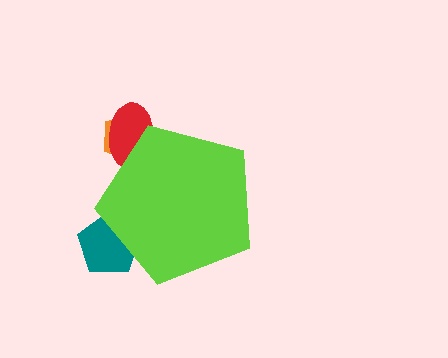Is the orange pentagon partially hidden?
Yes, the orange pentagon is partially hidden behind the lime pentagon.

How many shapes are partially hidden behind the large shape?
3 shapes are partially hidden.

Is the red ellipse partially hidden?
Yes, the red ellipse is partially hidden behind the lime pentagon.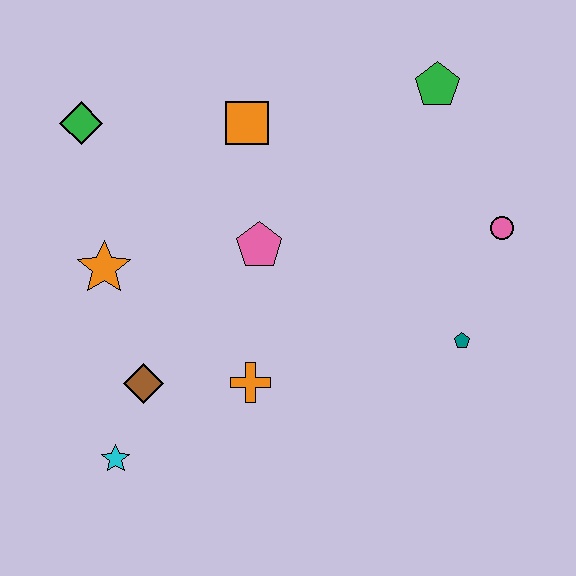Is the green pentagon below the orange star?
No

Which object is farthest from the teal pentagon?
The green diamond is farthest from the teal pentagon.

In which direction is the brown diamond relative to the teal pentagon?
The brown diamond is to the left of the teal pentagon.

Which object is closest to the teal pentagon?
The pink circle is closest to the teal pentagon.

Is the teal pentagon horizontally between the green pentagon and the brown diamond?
No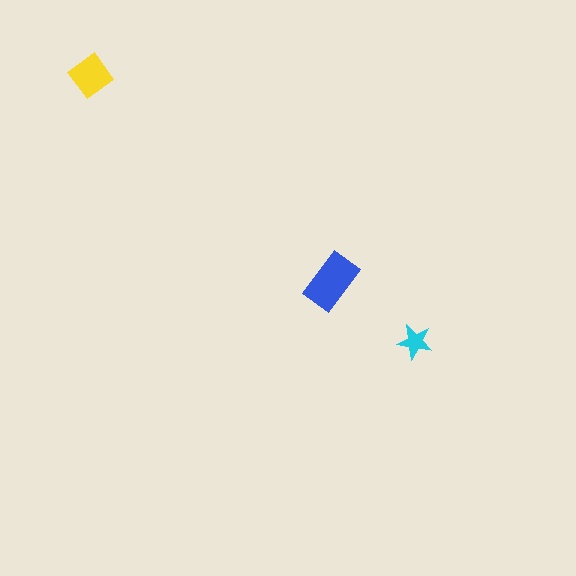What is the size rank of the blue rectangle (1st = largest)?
1st.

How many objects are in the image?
There are 3 objects in the image.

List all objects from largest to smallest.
The blue rectangle, the yellow diamond, the cyan star.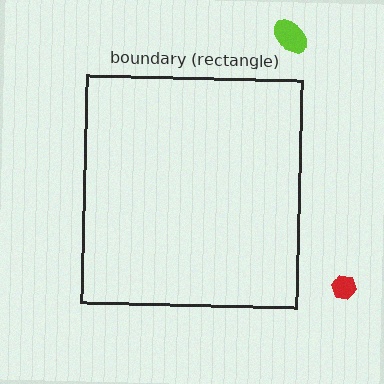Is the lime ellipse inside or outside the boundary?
Outside.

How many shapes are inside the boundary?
0 inside, 2 outside.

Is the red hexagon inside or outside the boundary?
Outside.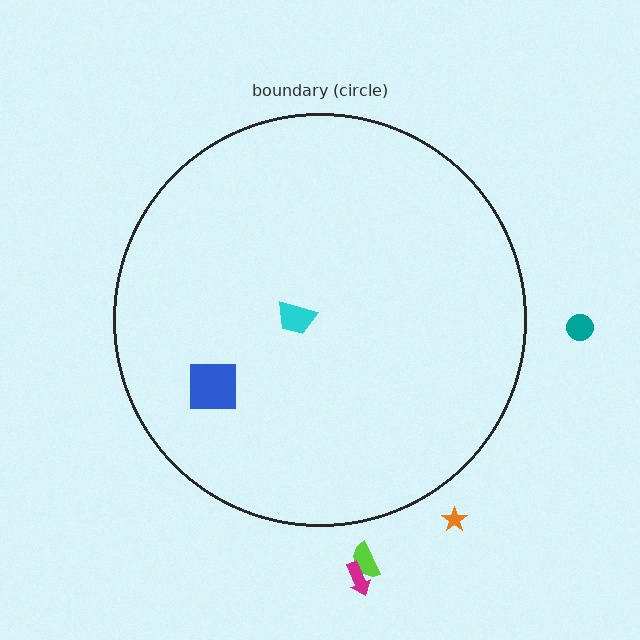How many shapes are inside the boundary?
2 inside, 4 outside.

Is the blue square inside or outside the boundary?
Inside.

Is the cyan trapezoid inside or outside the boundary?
Inside.